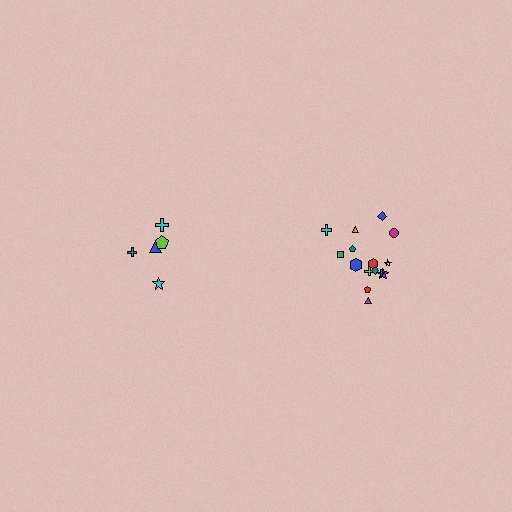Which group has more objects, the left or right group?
The right group.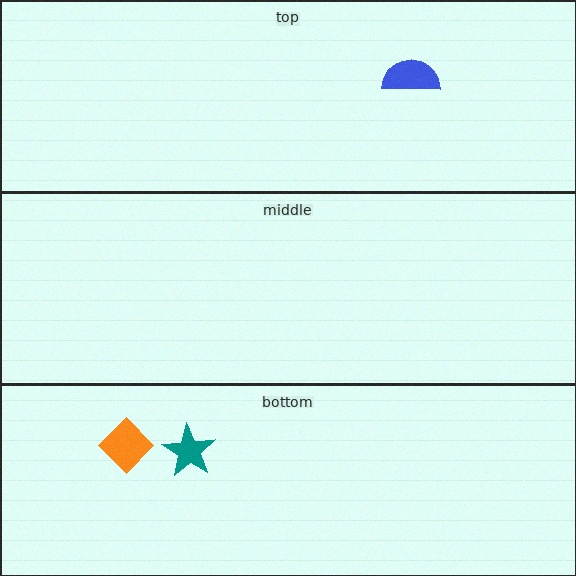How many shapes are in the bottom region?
2.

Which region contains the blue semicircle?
The top region.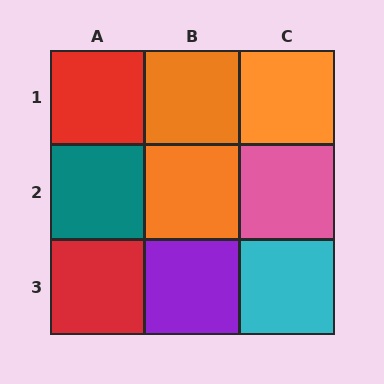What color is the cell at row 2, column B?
Orange.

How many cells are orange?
3 cells are orange.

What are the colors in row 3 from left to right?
Red, purple, cyan.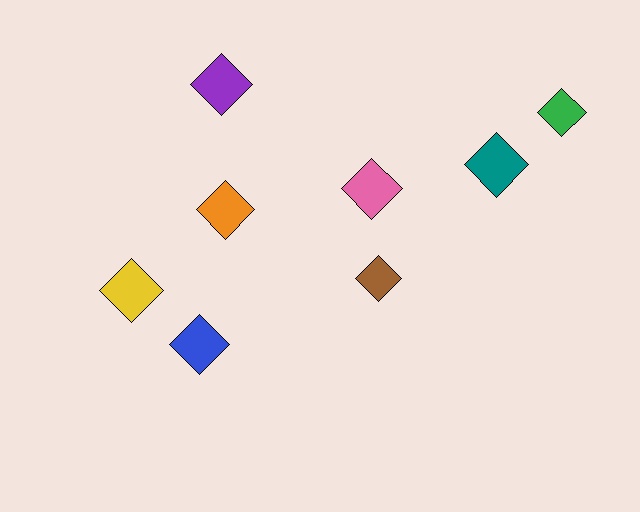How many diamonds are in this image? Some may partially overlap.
There are 8 diamonds.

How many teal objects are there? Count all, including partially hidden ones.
There is 1 teal object.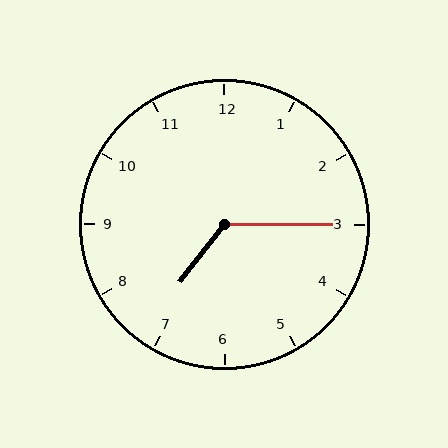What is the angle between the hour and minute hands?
Approximately 128 degrees.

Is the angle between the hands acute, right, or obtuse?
It is obtuse.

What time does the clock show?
7:15.